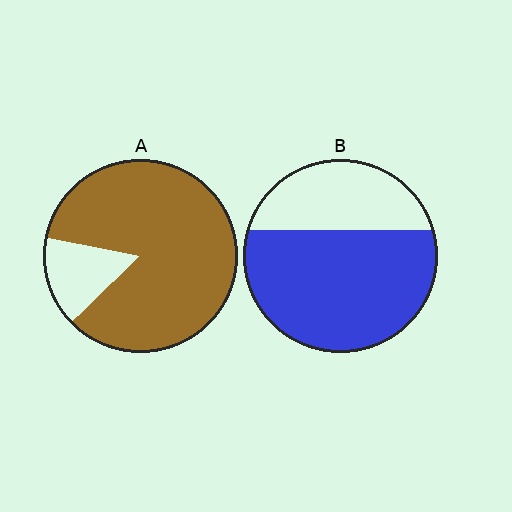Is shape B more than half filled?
Yes.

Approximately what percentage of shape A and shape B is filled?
A is approximately 85% and B is approximately 65%.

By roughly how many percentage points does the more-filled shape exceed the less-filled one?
By roughly 20 percentage points (A over B).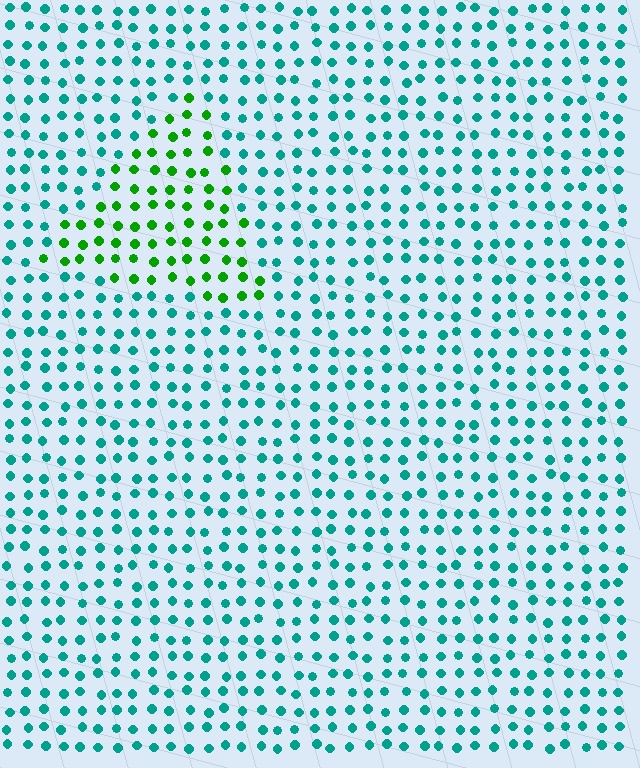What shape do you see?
I see a triangle.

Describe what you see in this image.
The image is filled with small teal elements in a uniform arrangement. A triangle-shaped region is visible where the elements are tinted to a slightly different hue, forming a subtle color boundary.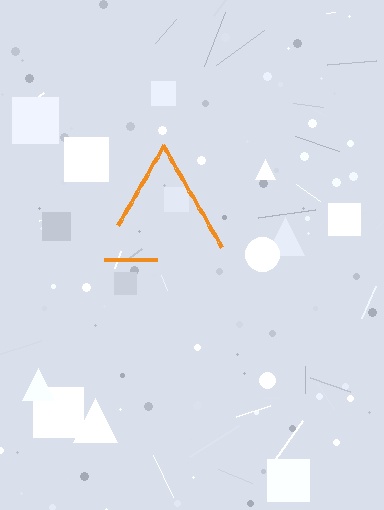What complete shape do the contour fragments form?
The contour fragments form a triangle.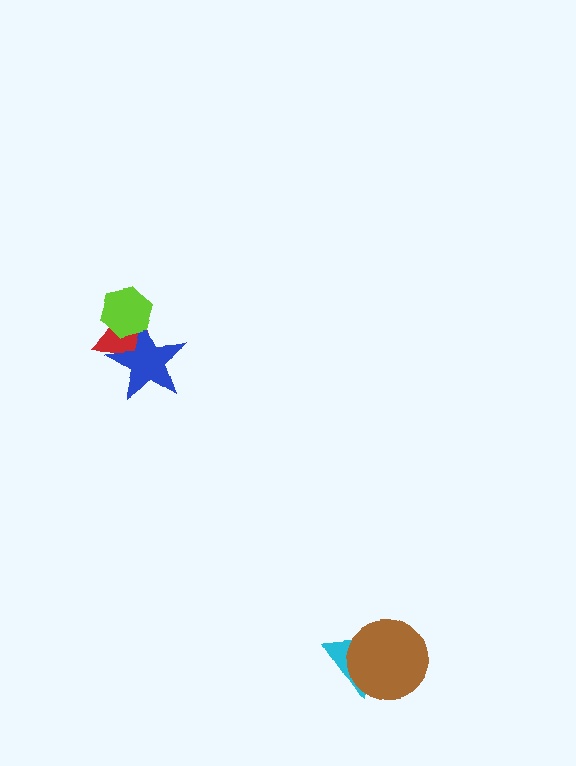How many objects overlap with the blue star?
2 objects overlap with the blue star.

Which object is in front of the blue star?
The lime hexagon is in front of the blue star.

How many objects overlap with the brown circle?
1 object overlaps with the brown circle.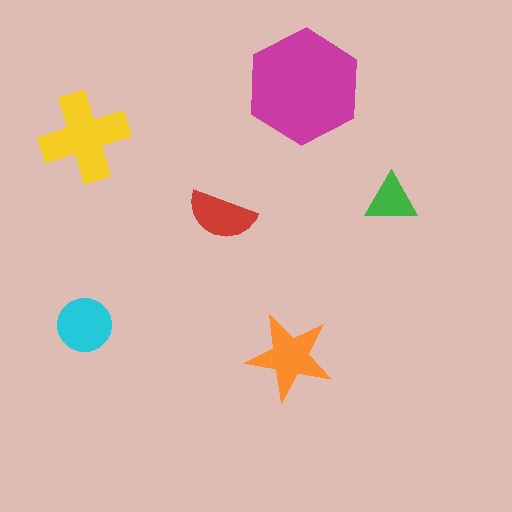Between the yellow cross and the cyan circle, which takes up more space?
The yellow cross.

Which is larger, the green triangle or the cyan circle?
The cyan circle.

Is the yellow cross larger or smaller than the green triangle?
Larger.